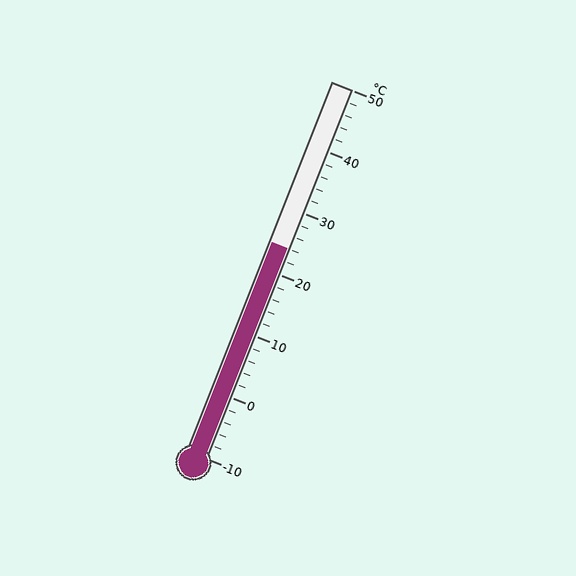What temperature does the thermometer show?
The thermometer shows approximately 24°C.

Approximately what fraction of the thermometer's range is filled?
The thermometer is filled to approximately 55% of its range.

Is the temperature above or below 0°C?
The temperature is above 0°C.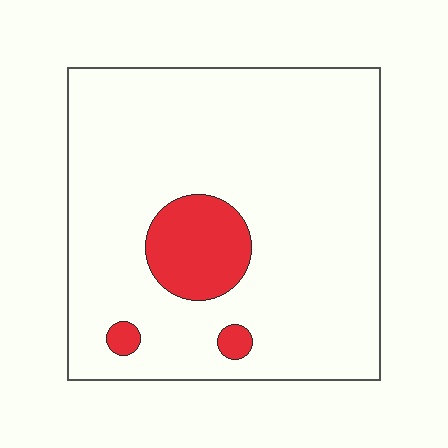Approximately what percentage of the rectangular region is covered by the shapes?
Approximately 10%.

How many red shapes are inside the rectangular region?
3.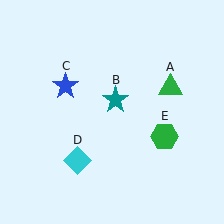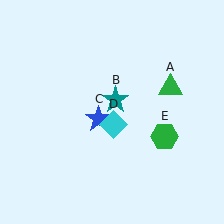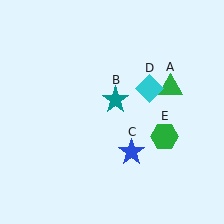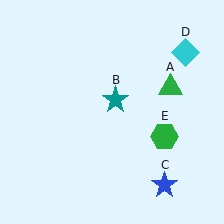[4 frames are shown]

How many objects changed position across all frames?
2 objects changed position: blue star (object C), cyan diamond (object D).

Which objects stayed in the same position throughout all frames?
Green triangle (object A) and teal star (object B) and green hexagon (object E) remained stationary.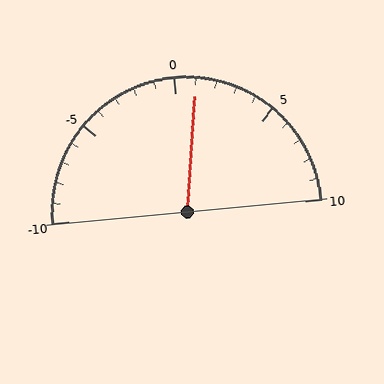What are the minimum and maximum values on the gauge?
The gauge ranges from -10 to 10.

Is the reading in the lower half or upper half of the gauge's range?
The reading is in the upper half of the range (-10 to 10).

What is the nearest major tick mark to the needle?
The nearest major tick mark is 0.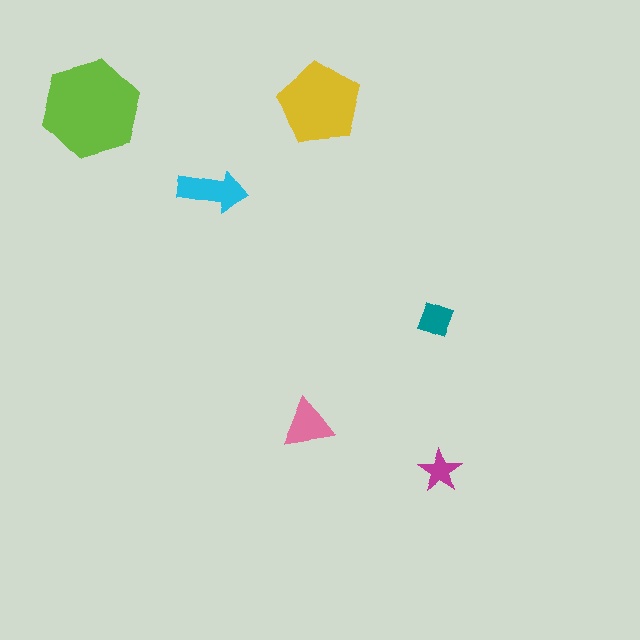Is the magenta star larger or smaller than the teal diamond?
Smaller.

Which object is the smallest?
The magenta star.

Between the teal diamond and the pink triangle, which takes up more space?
The pink triangle.